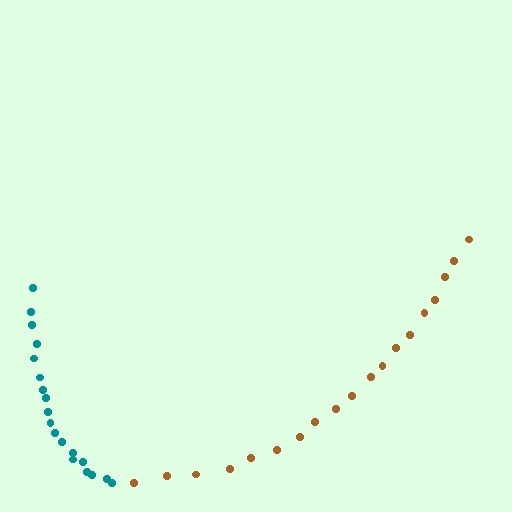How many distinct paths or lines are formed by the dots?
There are 2 distinct paths.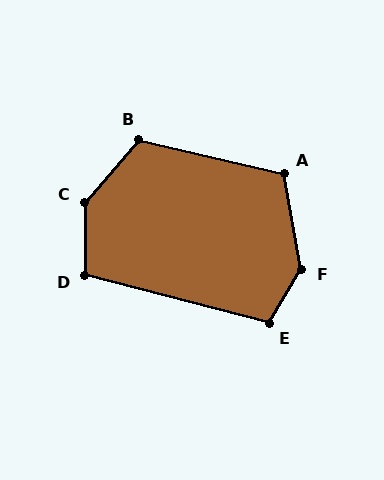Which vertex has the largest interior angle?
C, at approximately 140 degrees.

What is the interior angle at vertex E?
Approximately 107 degrees (obtuse).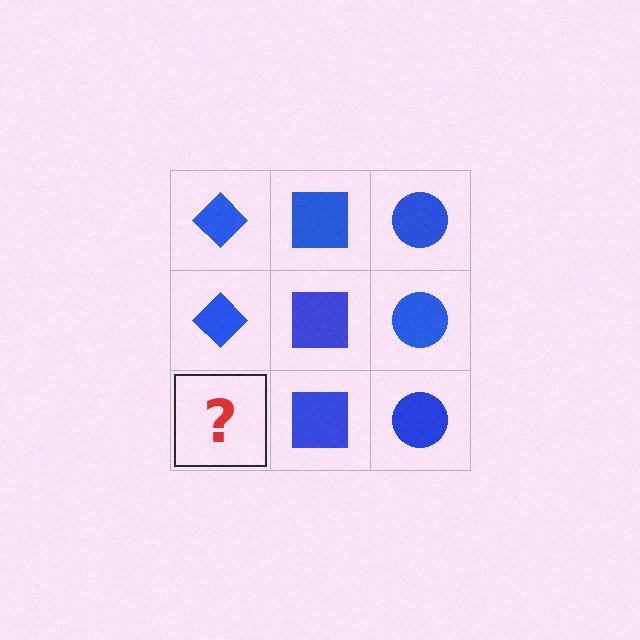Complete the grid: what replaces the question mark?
The question mark should be replaced with a blue diamond.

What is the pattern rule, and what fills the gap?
The rule is that each column has a consistent shape. The gap should be filled with a blue diamond.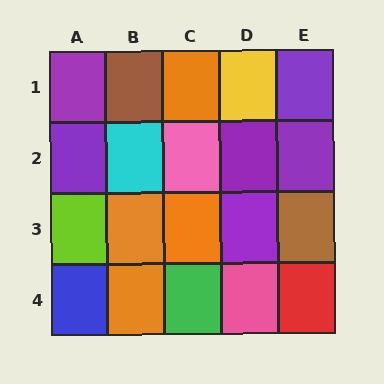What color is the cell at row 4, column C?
Green.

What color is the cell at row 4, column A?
Blue.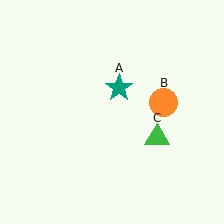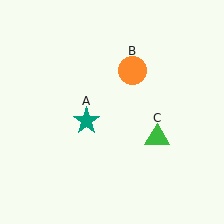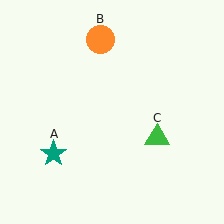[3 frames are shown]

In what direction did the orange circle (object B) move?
The orange circle (object B) moved up and to the left.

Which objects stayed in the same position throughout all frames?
Green triangle (object C) remained stationary.